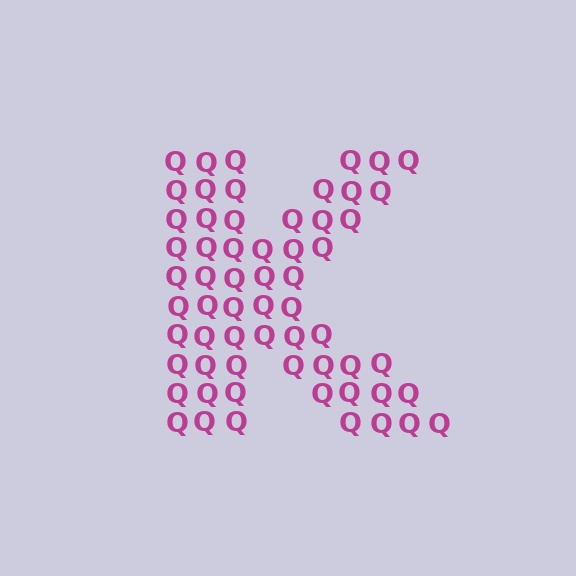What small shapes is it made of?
It is made of small letter Q's.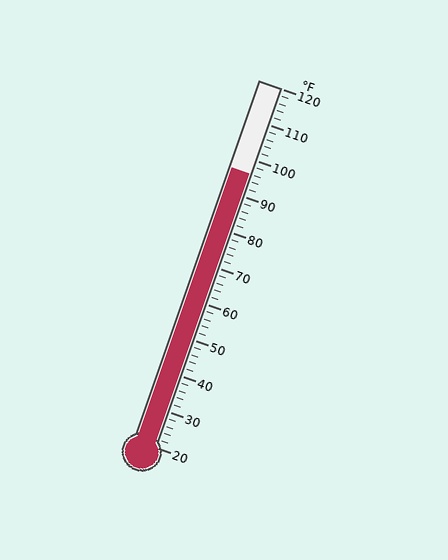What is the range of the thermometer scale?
The thermometer scale ranges from 20°F to 120°F.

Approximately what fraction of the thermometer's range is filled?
The thermometer is filled to approximately 75% of its range.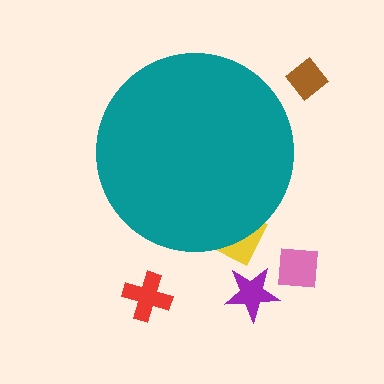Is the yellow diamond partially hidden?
Yes, the yellow diamond is partially hidden behind the teal circle.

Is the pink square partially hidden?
No, the pink square is fully visible.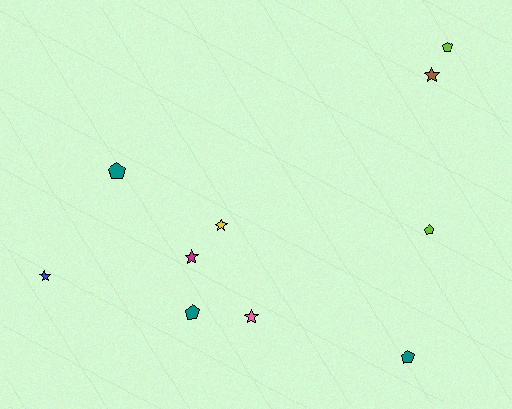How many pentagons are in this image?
There are 5 pentagons.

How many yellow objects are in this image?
There is 1 yellow object.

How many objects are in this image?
There are 10 objects.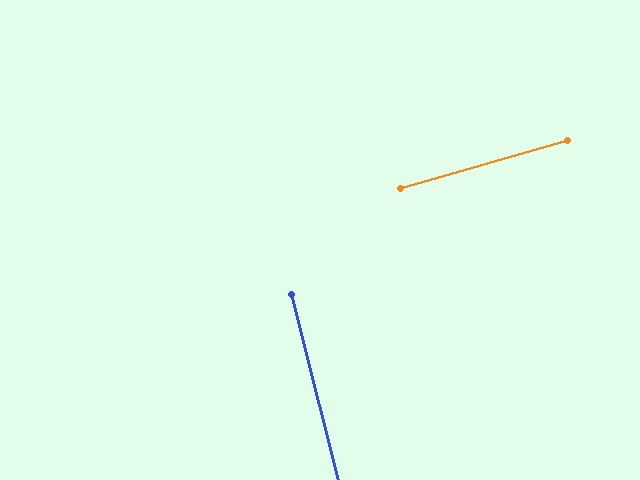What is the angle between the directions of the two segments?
Approximately 88 degrees.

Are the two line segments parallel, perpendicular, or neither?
Perpendicular — they meet at approximately 88°.